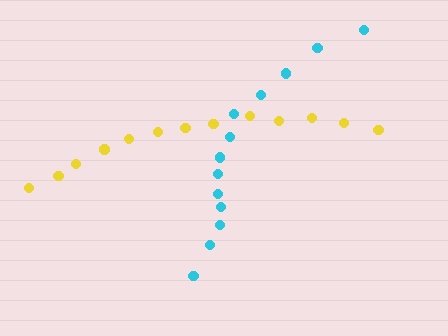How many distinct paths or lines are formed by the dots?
There are 2 distinct paths.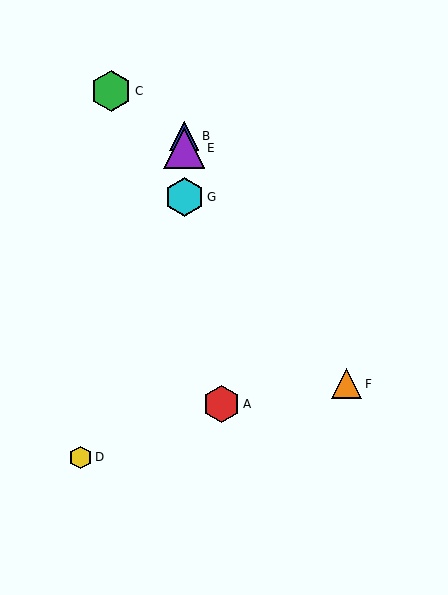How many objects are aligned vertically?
3 objects (B, E, G) are aligned vertically.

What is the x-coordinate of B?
Object B is at x≈184.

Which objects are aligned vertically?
Objects B, E, G are aligned vertically.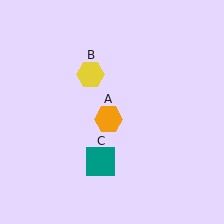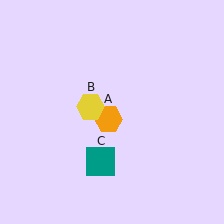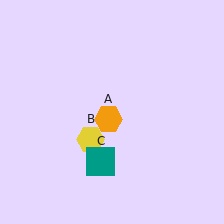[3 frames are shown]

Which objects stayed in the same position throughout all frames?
Orange hexagon (object A) and teal square (object C) remained stationary.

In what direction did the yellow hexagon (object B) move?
The yellow hexagon (object B) moved down.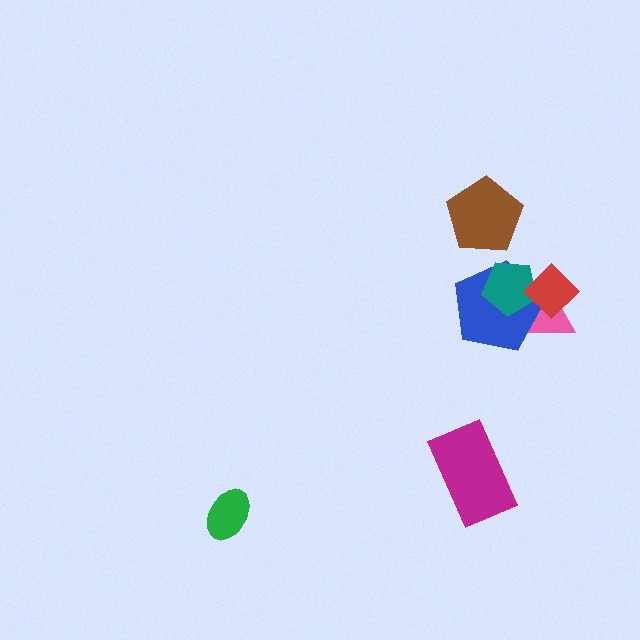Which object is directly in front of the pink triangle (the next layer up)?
The blue pentagon is directly in front of the pink triangle.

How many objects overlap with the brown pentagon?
0 objects overlap with the brown pentagon.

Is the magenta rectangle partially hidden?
No, no other shape covers it.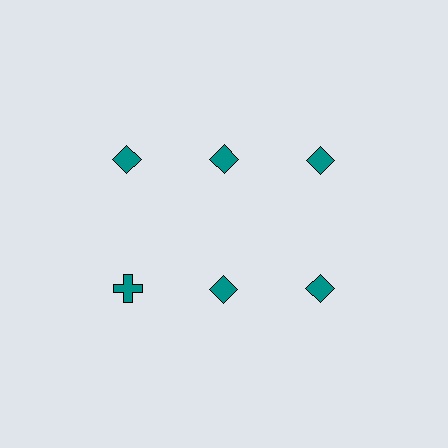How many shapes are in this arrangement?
There are 6 shapes arranged in a grid pattern.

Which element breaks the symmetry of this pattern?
The teal cross in the second row, leftmost column breaks the symmetry. All other shapes are teal diamonds.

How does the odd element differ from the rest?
It has a different shape: cross instead of diamond.